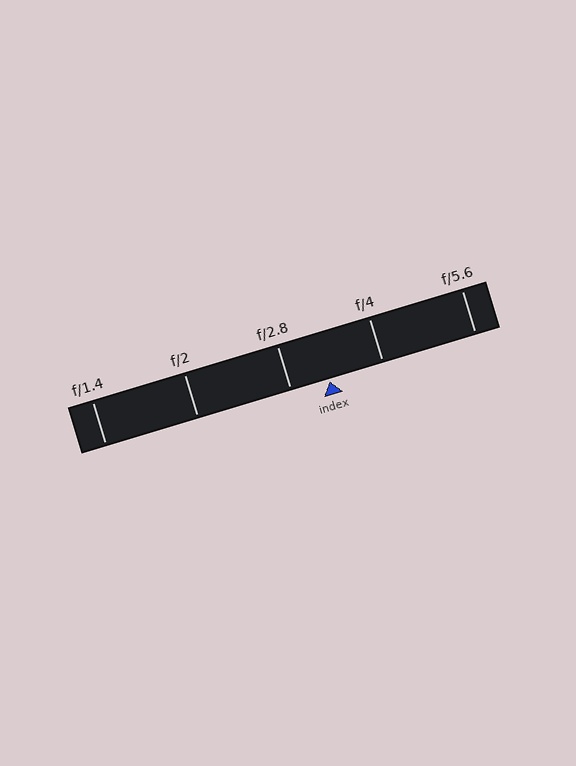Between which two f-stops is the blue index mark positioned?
The index mark is between f/2.8 and f/4.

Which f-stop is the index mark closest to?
The index mark is closest to f/2.8.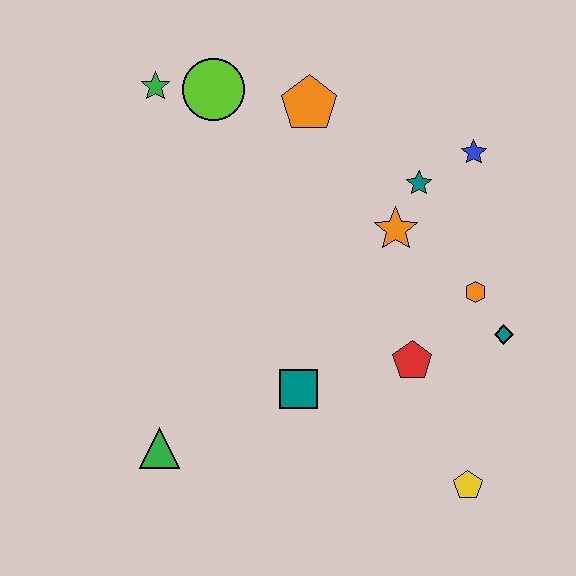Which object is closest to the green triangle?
The teal square is closest to the green triangle.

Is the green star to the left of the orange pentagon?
Yes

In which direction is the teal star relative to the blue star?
The teal star is to the left of the blue star.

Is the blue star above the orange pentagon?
No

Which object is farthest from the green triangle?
The blue star is farthest from the green triangle.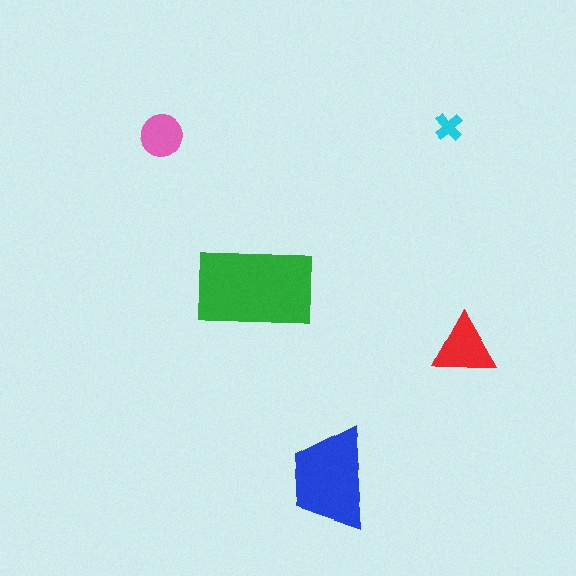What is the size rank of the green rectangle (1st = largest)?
1st.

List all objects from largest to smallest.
The green rectangle, the blue trapezoid, the red triangle, the pink circle, the cyan cross.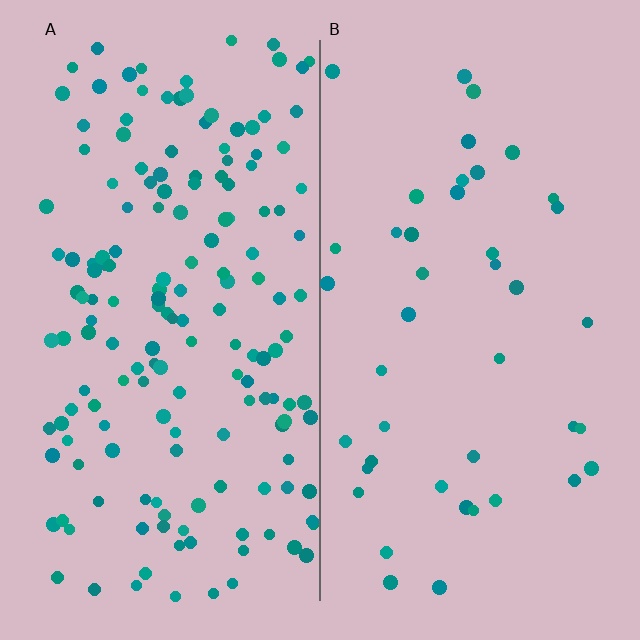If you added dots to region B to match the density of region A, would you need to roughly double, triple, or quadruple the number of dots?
Approximately quadruple.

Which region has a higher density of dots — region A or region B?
A (the left).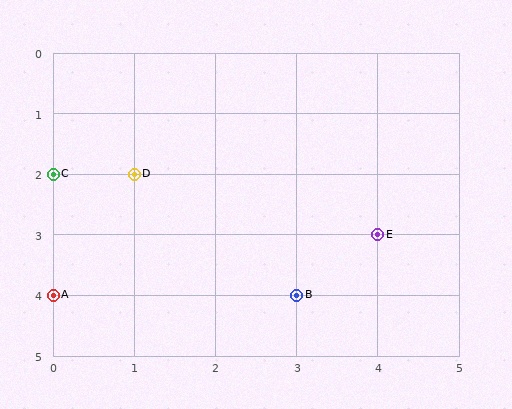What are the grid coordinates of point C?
Point C is at grid coordinates (0, 2).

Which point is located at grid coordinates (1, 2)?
Point D is at (1, 2).